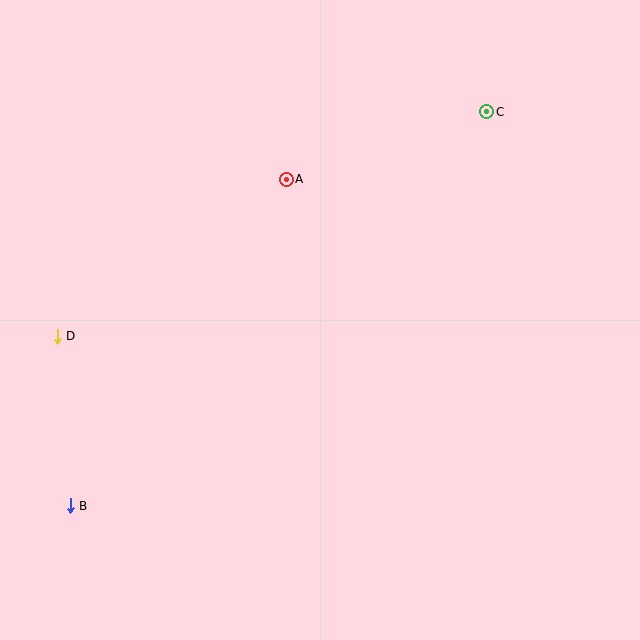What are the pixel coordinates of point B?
Point B is at (70, 506).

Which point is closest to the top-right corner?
Point C is closest to the top-right corner.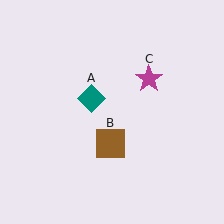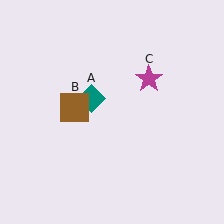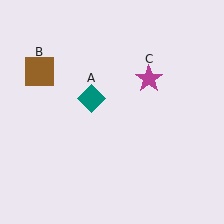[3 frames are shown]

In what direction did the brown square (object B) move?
The brown square (object B) moved up and to the left.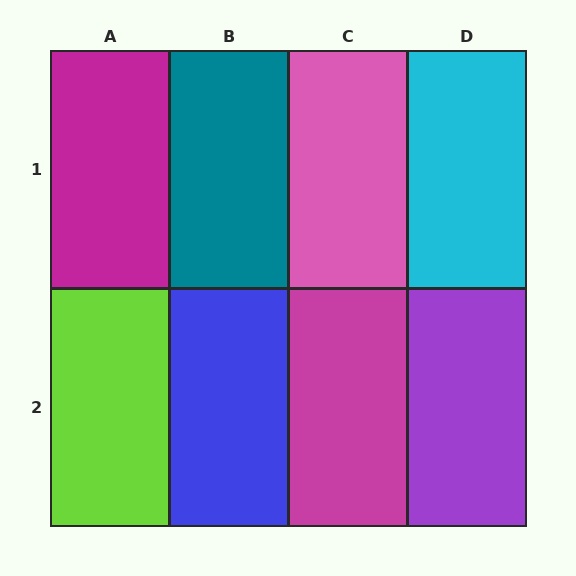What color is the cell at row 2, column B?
Blue.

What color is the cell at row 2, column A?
Lime.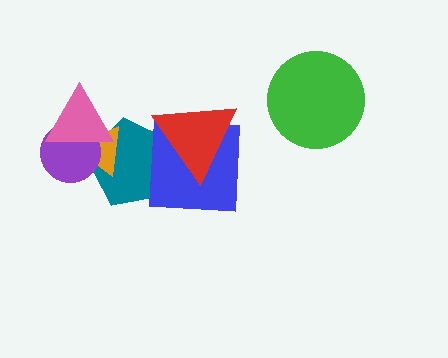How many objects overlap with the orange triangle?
3 objects overlap with the orange triangle.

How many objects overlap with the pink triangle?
3 objects overlap with the pink triangle.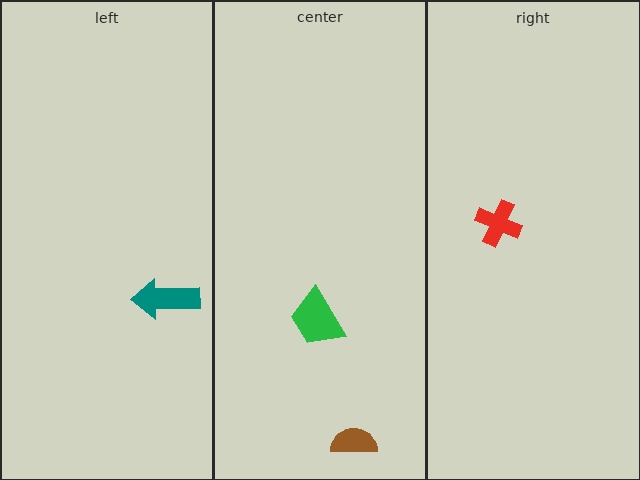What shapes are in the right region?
The red cross.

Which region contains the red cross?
The right region.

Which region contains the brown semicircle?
The center region.